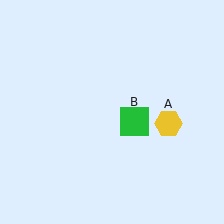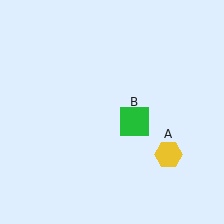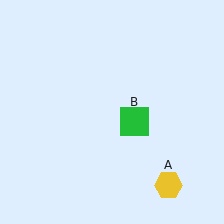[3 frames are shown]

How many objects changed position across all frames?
1 object changed position: yellow hexagon (object A).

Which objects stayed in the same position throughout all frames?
Green square (object B) remained stationary.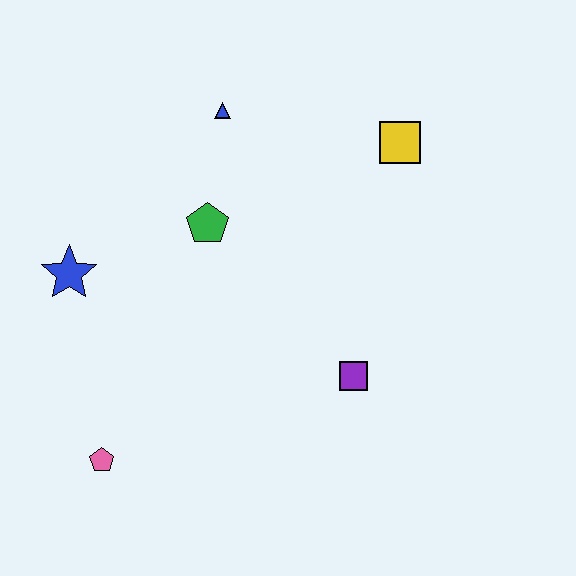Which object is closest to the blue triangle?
The green pentagon is closest to the blue triangle.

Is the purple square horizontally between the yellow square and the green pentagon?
Yes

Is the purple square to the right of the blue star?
Yes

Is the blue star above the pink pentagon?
Yes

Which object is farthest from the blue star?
The yellow square is farthest from the blue star.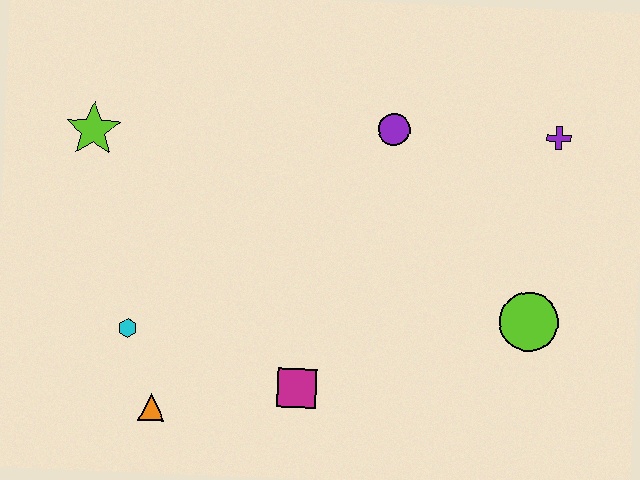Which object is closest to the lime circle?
The purple cross is closest to the lime circle.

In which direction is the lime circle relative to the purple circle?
The lime circle is below the purple circle.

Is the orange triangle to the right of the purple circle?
No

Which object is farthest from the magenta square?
The purple cross is farthest from the magenta square.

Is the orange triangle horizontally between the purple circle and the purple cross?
No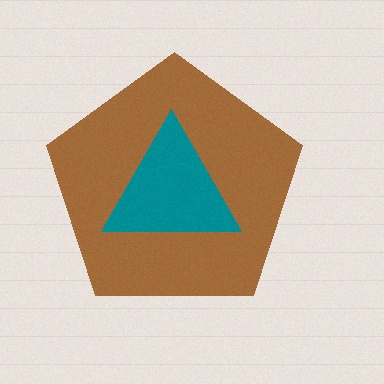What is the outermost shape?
The brown pentagon.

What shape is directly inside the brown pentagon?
The teal triangle.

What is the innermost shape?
The teal triangle.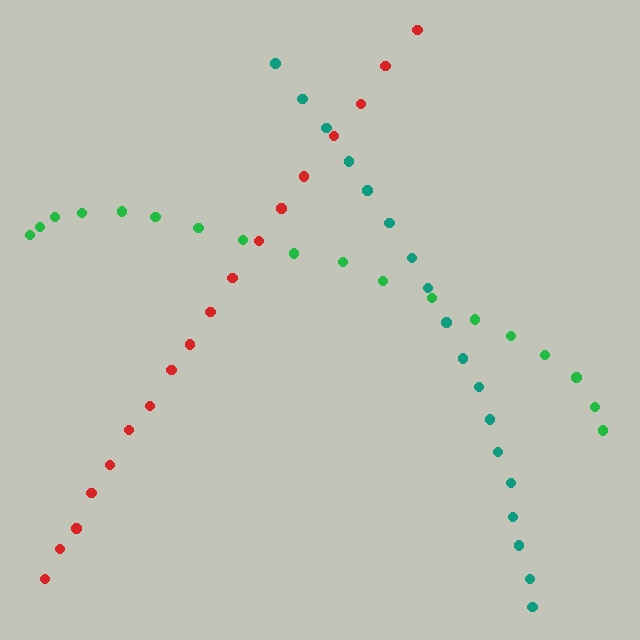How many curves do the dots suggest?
There are 3 distinct paths.